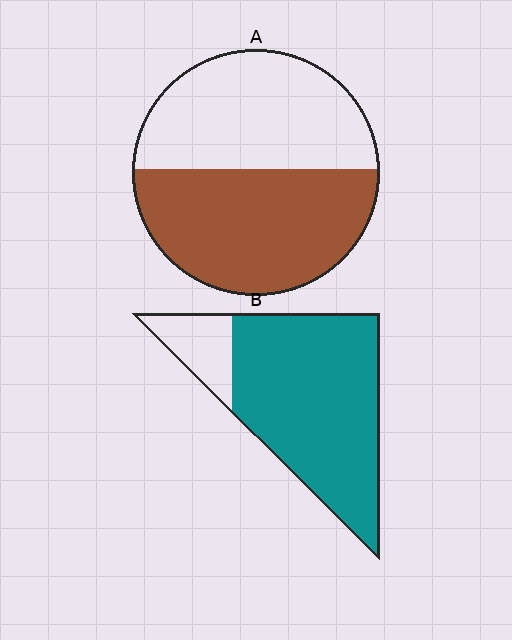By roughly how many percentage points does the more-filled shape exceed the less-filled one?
By roughly 30 percentage points (B over A).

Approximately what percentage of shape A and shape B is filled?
A is approximately 50% and B is approximately 85%.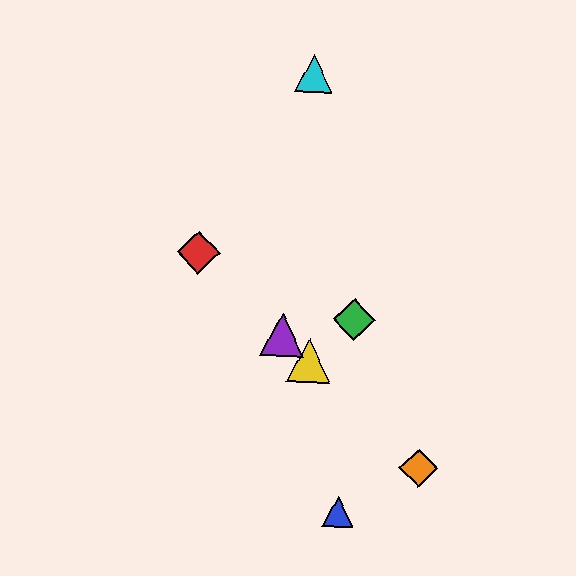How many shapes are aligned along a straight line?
4 shapes (the red diamond, the yellow triangle, the purple triangle, the orange diamond) are aligned along a straight line.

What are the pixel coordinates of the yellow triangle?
The yellow triangle is at (309, 360).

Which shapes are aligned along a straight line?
The red diamond, the yellow triangle, the purple triangle, the orange diamond are aligned along a straight line.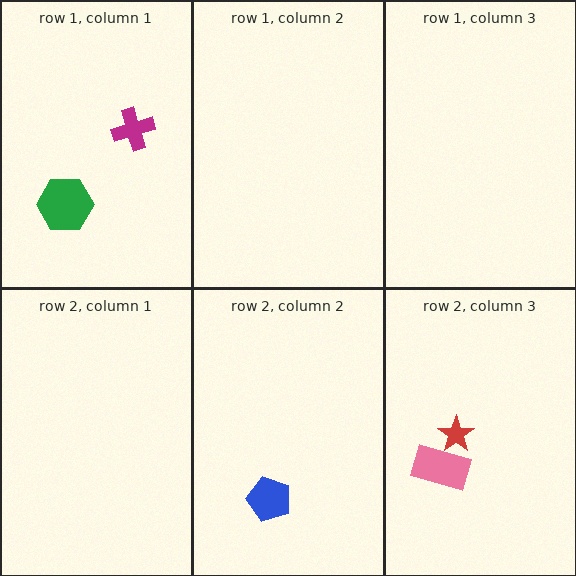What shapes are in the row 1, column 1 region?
The magenta cross, the green hexagon.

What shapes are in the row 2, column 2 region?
The blue pentagon.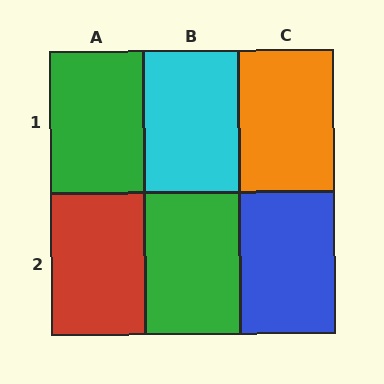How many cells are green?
2 cells are green.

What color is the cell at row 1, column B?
Cyan.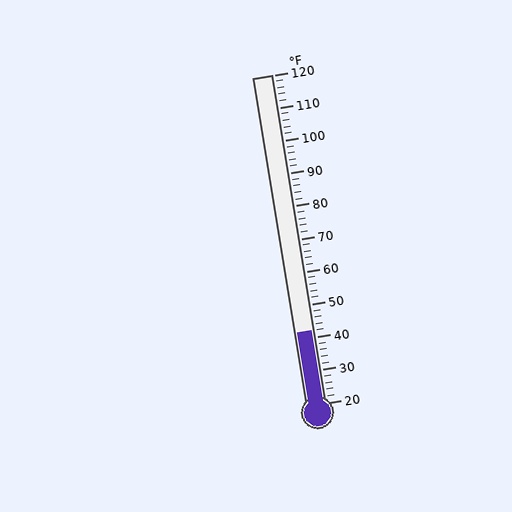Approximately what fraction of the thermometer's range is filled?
The thermometer is filled to approximately 20% of its range.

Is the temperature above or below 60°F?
The temperature is below 60°F.